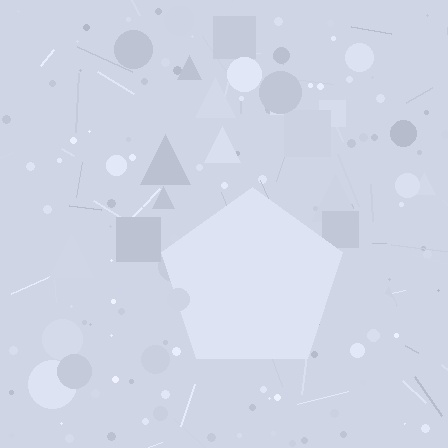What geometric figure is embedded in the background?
A pentagon is embedded in the background.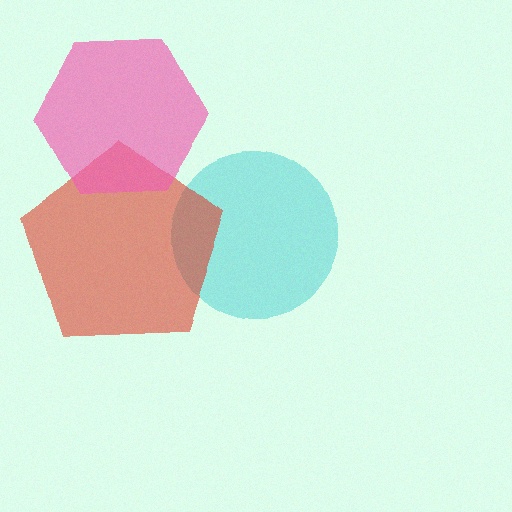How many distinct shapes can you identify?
There are 3 distinct shapes: a cyan circle, a red pentagon, a pink hexagon.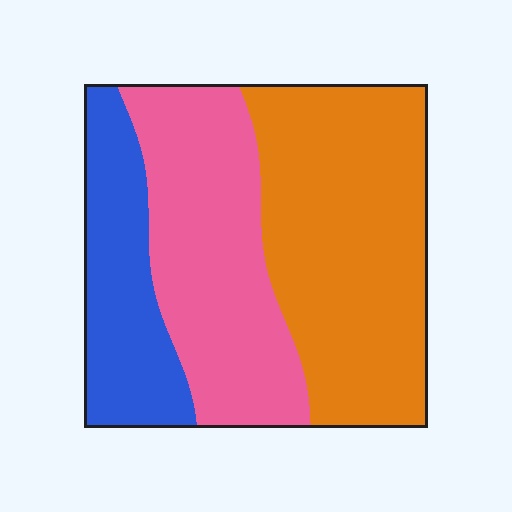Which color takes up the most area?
Orange, at roughly 45%.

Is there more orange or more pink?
Orange.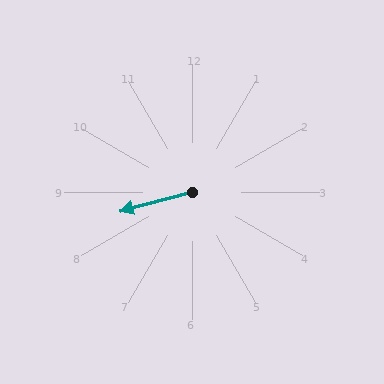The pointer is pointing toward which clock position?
Roughly 9 o'clock.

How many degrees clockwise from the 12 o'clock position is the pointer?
Approximately 255 degrees.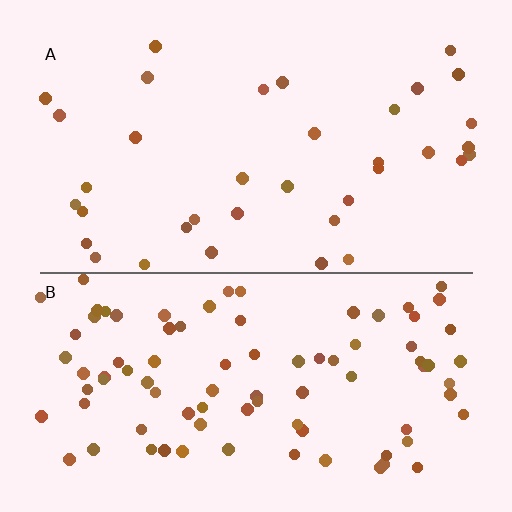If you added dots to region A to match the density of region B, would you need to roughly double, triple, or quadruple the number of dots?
Approximately double.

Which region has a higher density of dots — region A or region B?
B (the bottom).